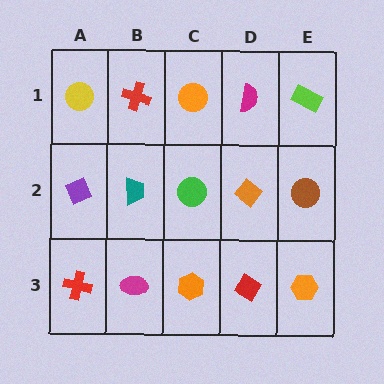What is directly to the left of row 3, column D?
An orange hexagon.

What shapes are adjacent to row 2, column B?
A red cross (row 1, column B), a magenta ellipse (row 3, column B), a purple diamond (row 2, column A), a green circle (row 2, column C).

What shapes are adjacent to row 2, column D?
A magenta semicircle (row 1, column D), a red diamond (row 3, column D), a green circle (row 2, column C), a brown circle (row 2, column E).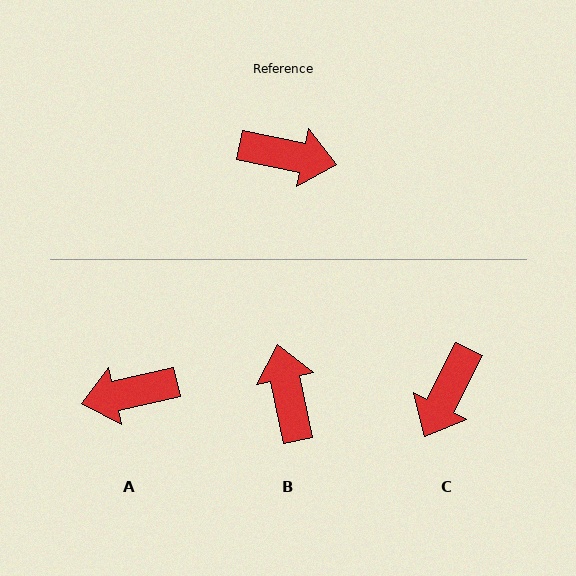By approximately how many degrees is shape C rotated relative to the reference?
Approximately 106 degrees clockwise.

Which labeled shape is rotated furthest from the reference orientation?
A, about 156 degrees away.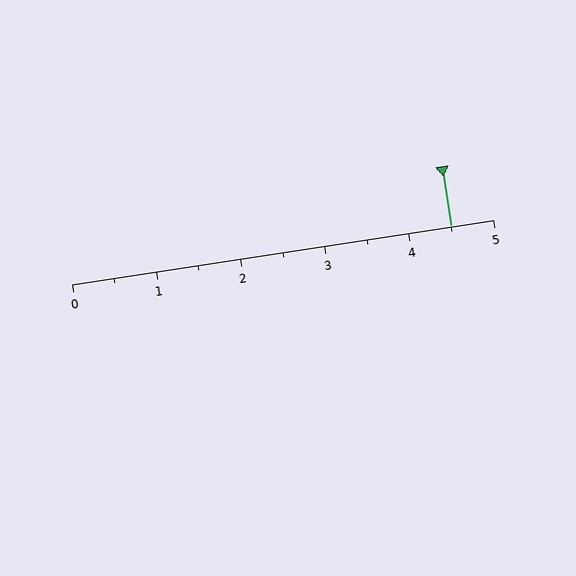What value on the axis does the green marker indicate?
The marker indicates approximately 4.5.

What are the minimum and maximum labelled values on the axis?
The axis runs from 0 to 5.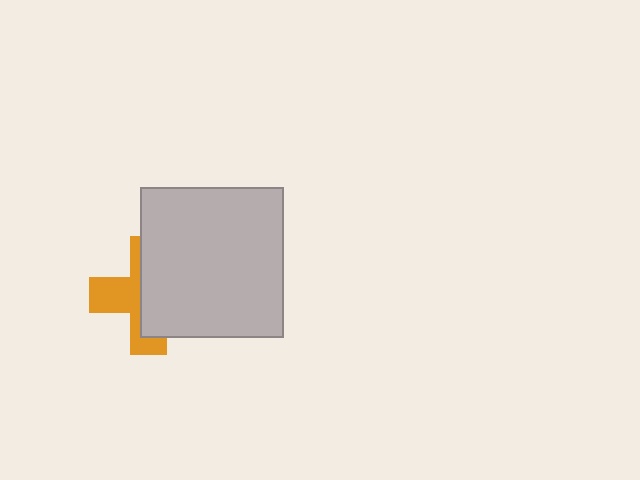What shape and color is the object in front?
The object in front is a light gray rectangle.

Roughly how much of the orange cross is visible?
A small part of it is visible (roughly 42%).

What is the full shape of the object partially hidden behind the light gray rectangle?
The partially hidden object is an orange cross.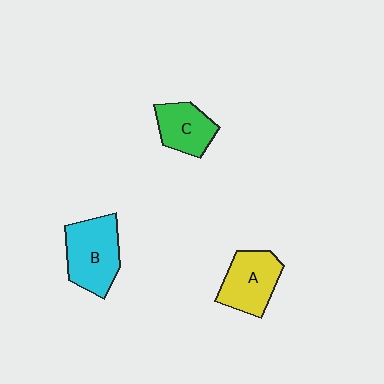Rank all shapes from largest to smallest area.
From largest to smallest: B (cyan), A (yellow), C (green).